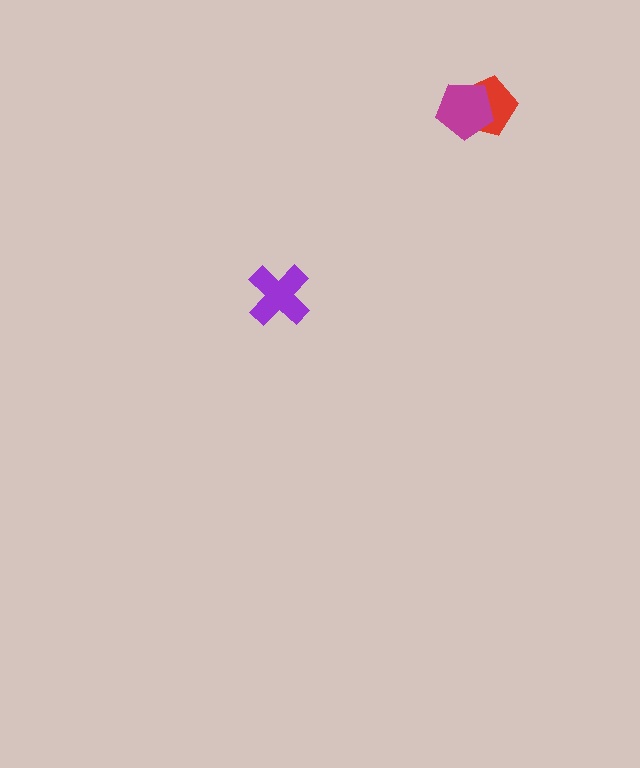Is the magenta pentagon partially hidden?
No, no other shape covers it.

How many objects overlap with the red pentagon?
1 object overlaps with the red pentagon.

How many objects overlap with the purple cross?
0 objects overlap with the purple cross.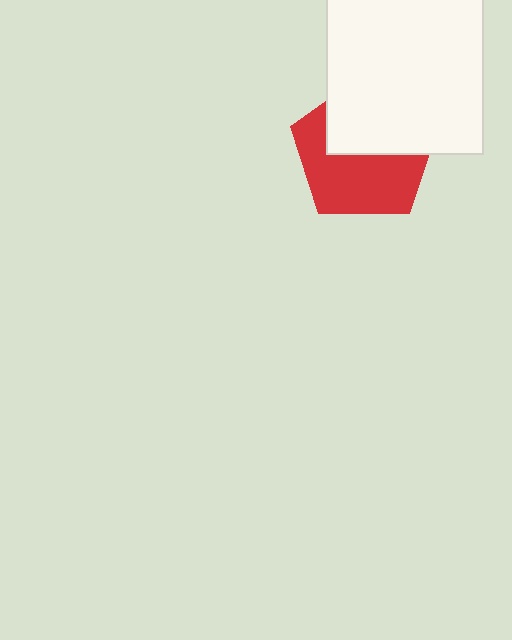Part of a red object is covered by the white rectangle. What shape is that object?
It is a pentagon.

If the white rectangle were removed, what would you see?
You would see the complete red pentagon.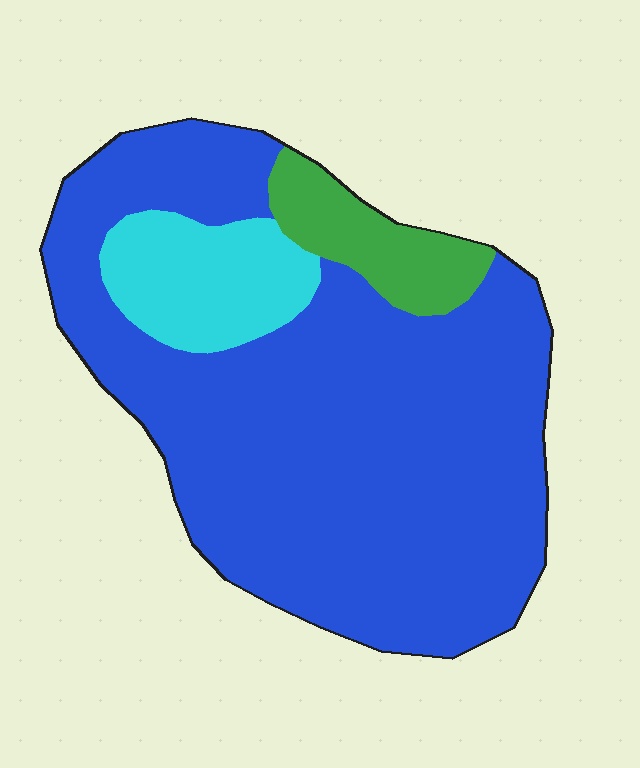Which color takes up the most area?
Blue, at roughly 80%.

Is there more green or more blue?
Blue.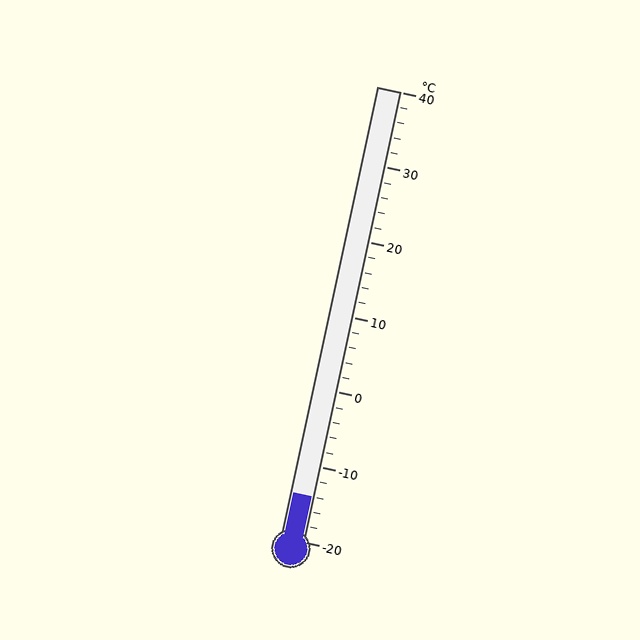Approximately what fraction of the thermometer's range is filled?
The thermometer is filled to approximately 10% of its range.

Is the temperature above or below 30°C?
The temperature is below 30°C.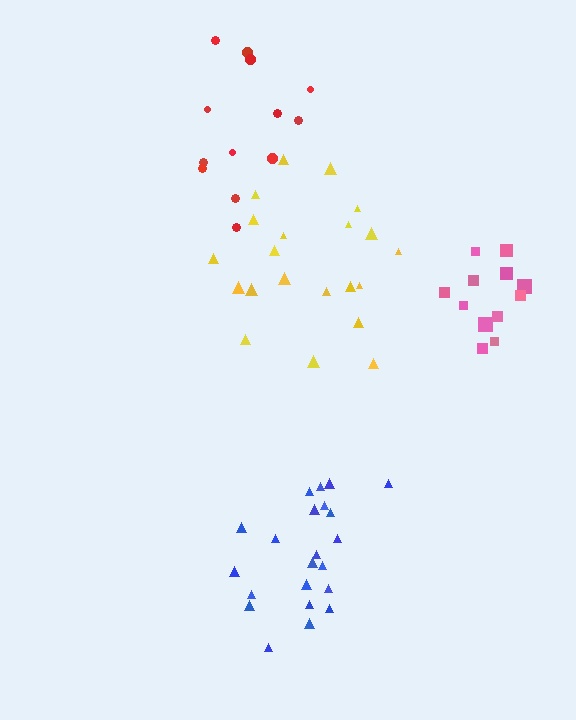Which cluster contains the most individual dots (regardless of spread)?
Blue (22).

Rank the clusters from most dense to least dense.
pink, yellow, blue, red.